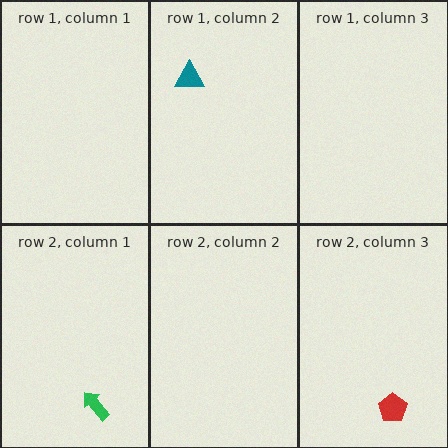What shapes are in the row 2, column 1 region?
The green arrow.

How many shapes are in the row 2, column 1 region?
1.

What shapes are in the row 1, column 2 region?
The teal triangle.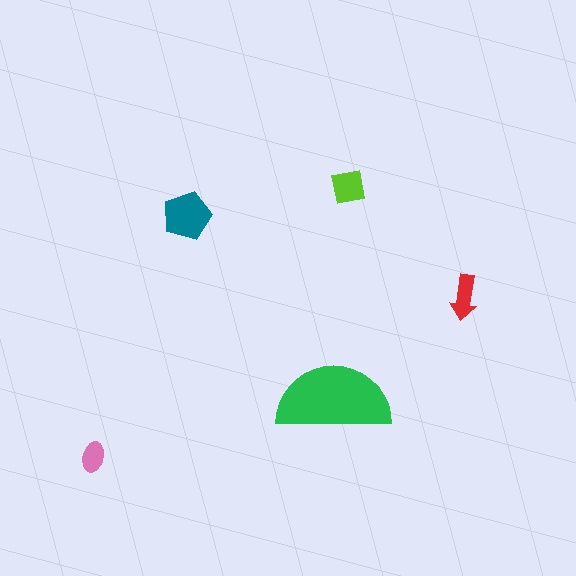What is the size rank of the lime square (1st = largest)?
3rd.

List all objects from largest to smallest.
The green semicircle, the teal pentagon, the lime square, the red arrow, the pink ellipse.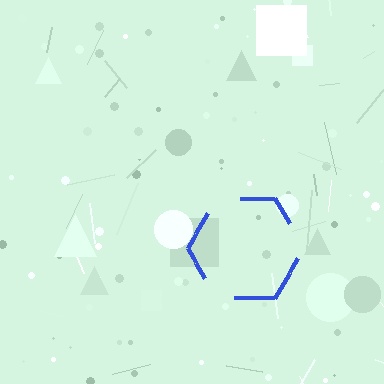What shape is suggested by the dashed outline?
The dashed outline suggests a hexagon.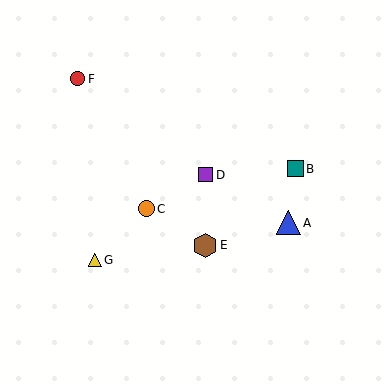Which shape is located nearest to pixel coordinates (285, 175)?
The teal square (labeled B) at (296, 169) is nearest to that location.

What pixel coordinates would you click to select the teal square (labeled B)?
Click at (296, 169) to select the teal square B.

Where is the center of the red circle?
The center of the red circle is at (78, 79).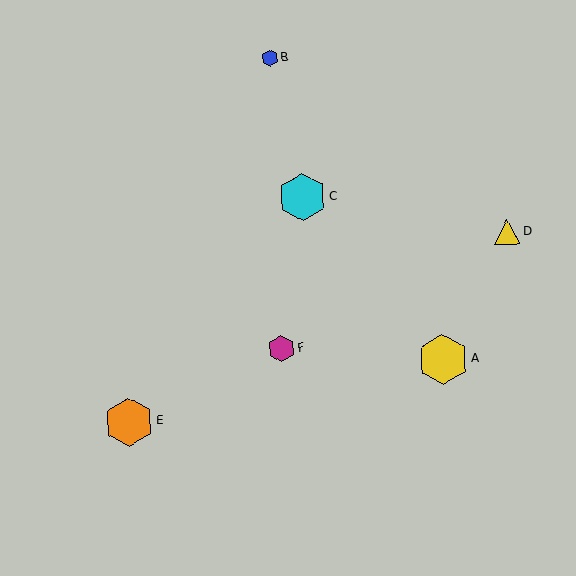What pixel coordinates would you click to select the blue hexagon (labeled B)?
Click at (270, 58) to select the blue hexagon B.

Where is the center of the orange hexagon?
The center of the orange hexagon is at (129, 422).